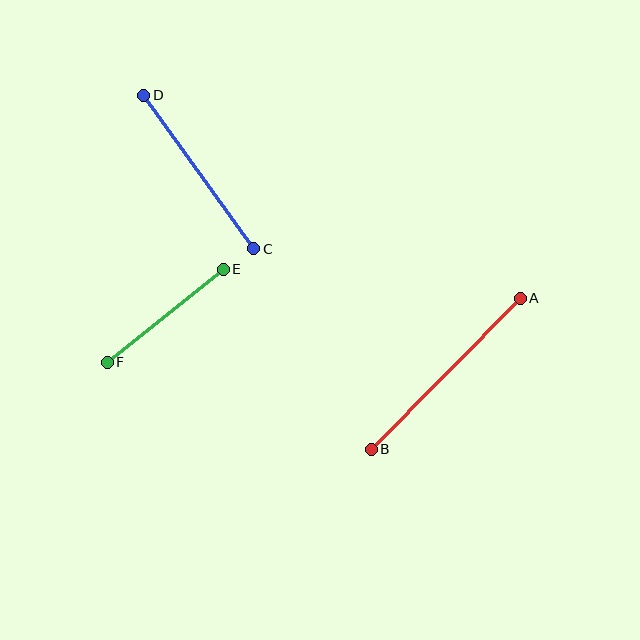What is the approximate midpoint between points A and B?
The midpoint is at approximately (446, 374) pixels.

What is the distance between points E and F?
The distance is approximately 148 pixels.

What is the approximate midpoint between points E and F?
The midpoint is at approximately (165, 316) pixels.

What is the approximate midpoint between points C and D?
The midpoint is at approximately (199, 172) pixels.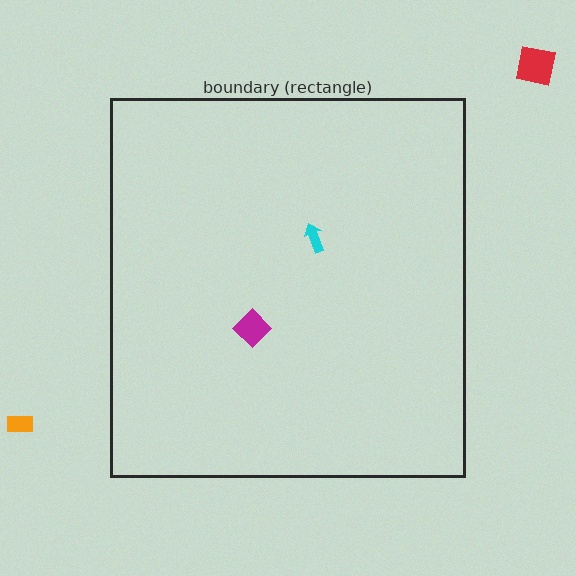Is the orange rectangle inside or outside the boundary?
Outside.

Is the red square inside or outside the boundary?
Outside.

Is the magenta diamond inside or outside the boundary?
Inside.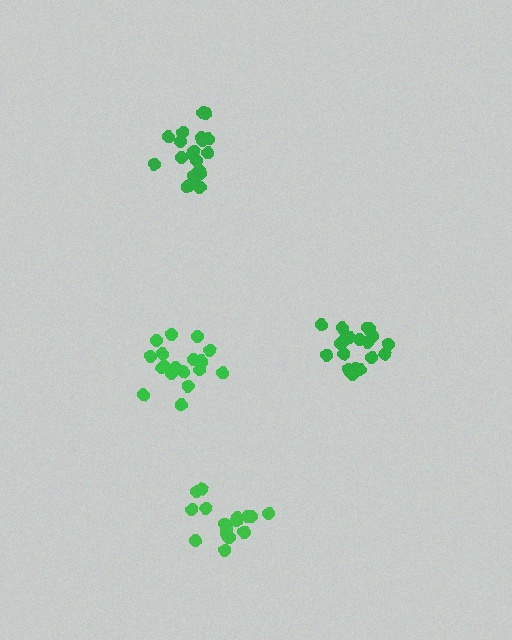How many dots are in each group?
Group 1: 20 dots, Group 2: 18 dots, Group 3: 21 dots, Group 4: 18 dots (77 total).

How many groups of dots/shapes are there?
There are 4 groups.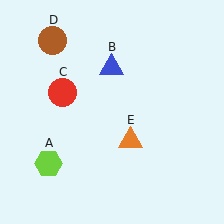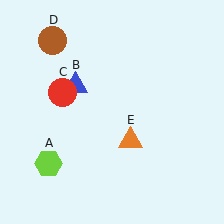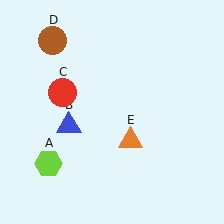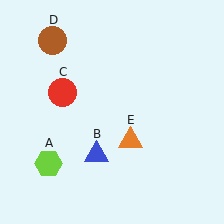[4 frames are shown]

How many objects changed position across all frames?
1 object changed position: blue triangle (object B).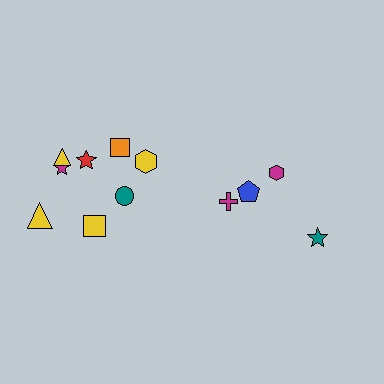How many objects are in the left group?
There are 8 objects.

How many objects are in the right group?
There are 4 objects.